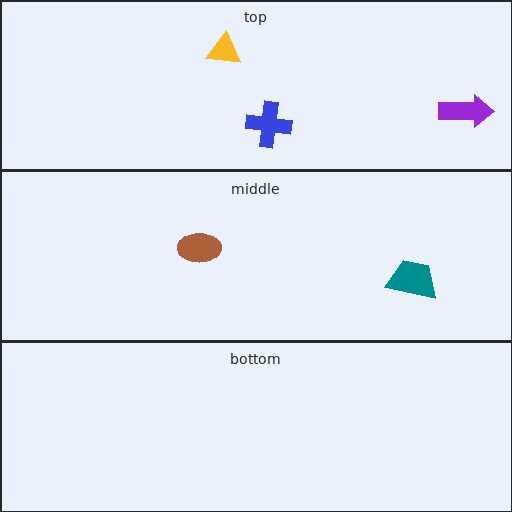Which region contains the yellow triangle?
The top region.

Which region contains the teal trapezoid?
The middle region.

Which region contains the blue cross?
The top region.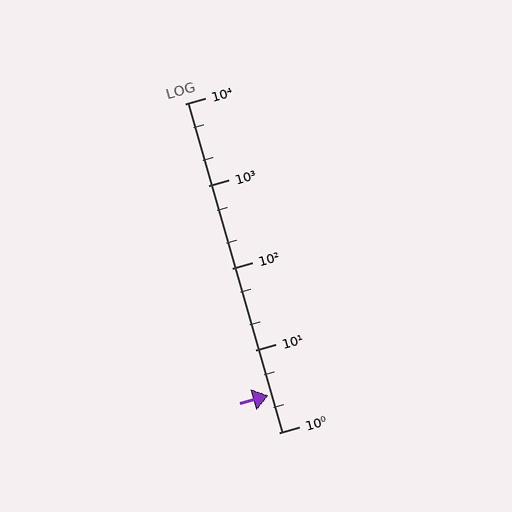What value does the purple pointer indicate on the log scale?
The pointer indicates approximately 2.8.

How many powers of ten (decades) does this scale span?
The scale spans 4 decades, from 1 to 10000.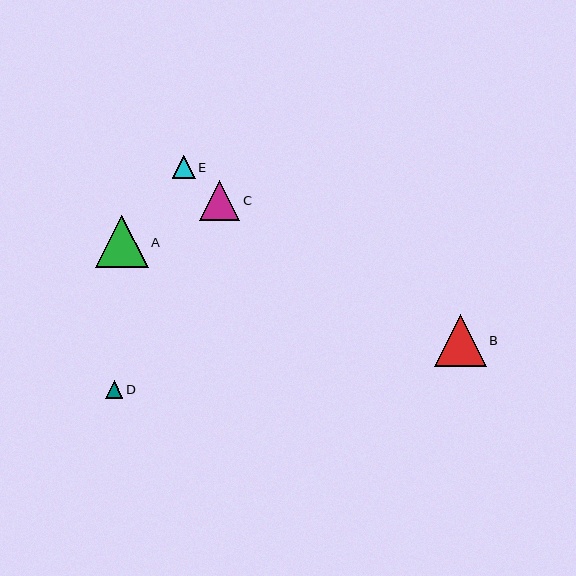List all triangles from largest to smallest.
From largest to smallest: A, B, C, E, D.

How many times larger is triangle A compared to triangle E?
Triangle A is approximately 2.3 times the size of triangle E.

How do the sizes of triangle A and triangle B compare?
Triangle A and triangle B are approximately the same size.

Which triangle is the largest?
Triangle A is the largest with a size of approximately 53 pixels.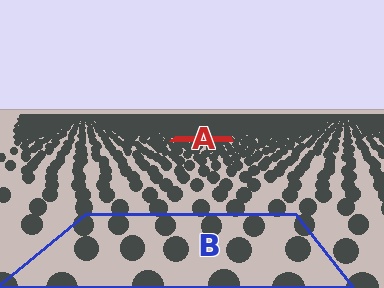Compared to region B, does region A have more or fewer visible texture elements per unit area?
Region A has more texture elements per unit area — they are packed more densely because it is farther away.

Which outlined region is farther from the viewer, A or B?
Region A is farther from the viewer — the texture elements inside it appear smaller and more densely packed.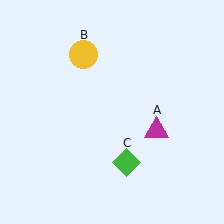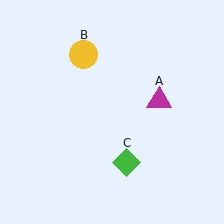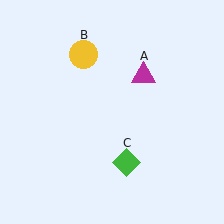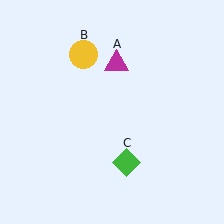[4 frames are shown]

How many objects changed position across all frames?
1 object changed position: magenta triangle (object A).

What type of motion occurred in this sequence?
The magenta triangle (object A) rotated counterclockwise around the center of the scene.